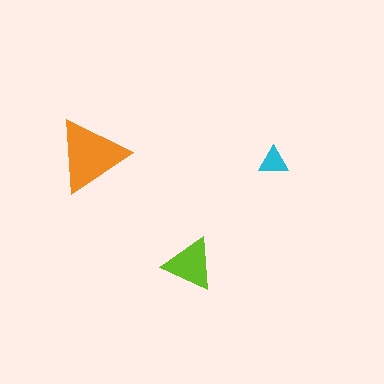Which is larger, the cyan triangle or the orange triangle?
The orange one.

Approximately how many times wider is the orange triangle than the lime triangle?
About 1.5 times wider.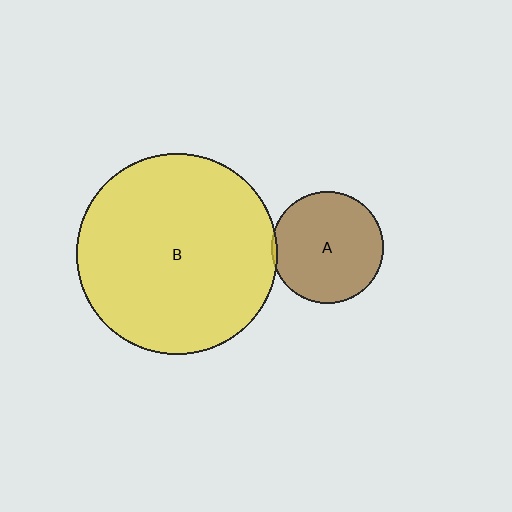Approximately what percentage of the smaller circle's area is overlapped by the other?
Approximately 5%.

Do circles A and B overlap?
Yes.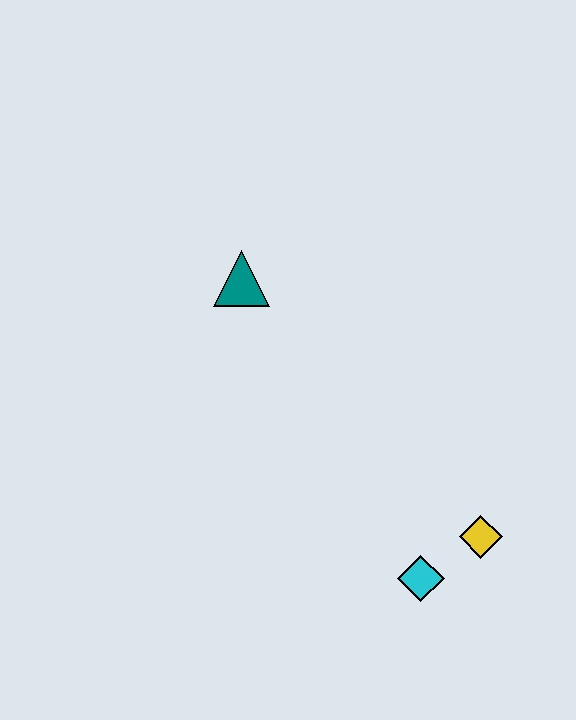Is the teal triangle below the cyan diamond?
No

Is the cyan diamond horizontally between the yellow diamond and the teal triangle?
Yes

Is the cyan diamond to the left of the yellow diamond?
Yes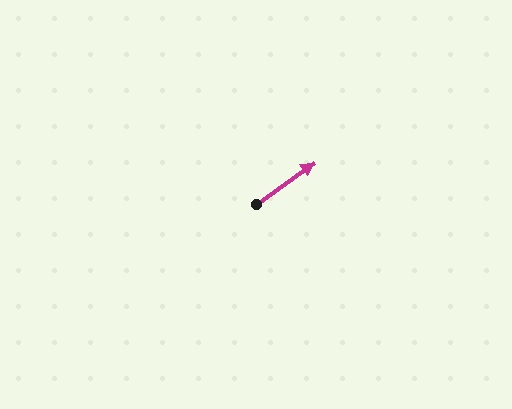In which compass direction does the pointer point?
Northeast.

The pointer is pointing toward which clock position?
Roughly 2 o'clock.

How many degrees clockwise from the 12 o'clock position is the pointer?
Approximately 54 degrees.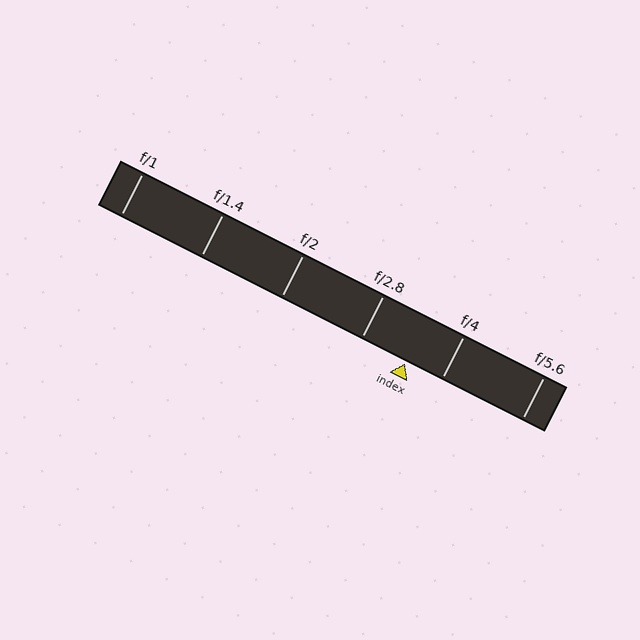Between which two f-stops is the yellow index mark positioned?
The index mark is between f/2.8 and f/4.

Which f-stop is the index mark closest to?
The index mark is closest to f/4.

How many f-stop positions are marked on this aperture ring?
There are 6 f-stop positions marked.